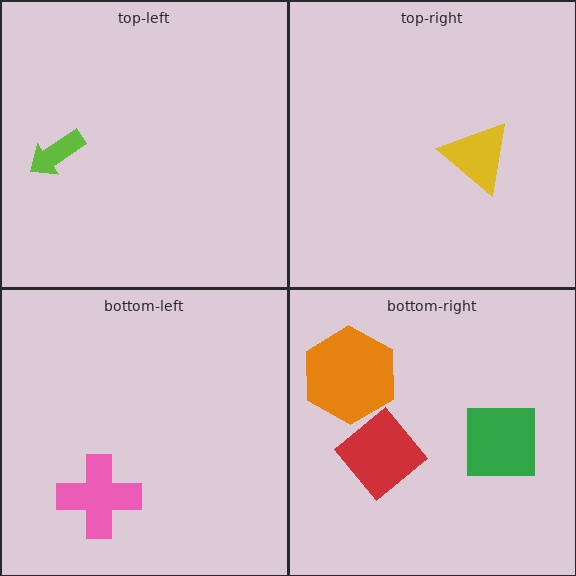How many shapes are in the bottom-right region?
3.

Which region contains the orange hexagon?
The bottom-right region.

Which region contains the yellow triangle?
The top-right region.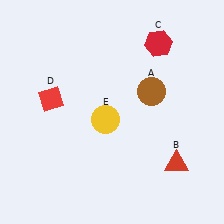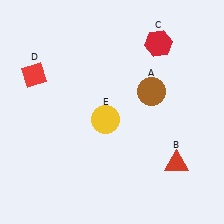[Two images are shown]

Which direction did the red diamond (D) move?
The red diamond (D) moved up.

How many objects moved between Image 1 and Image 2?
1 object moved between the two images.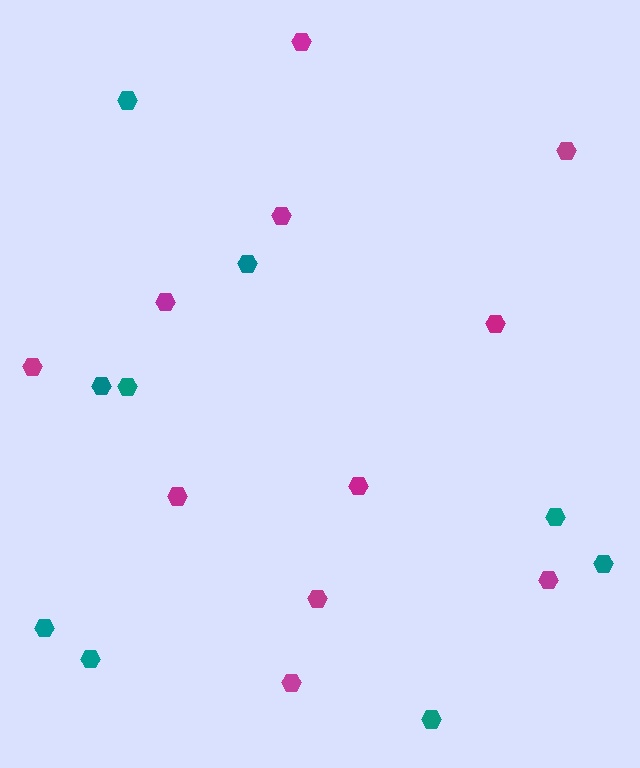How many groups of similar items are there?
There are 2 groups: one group of magenta hexagons (11) and one group of teal hexagons (9).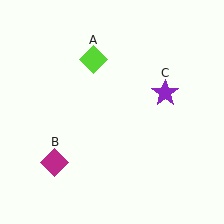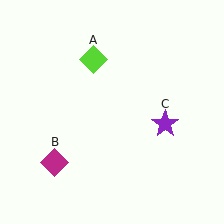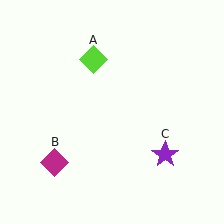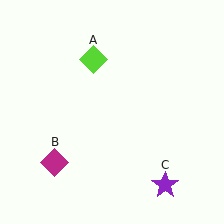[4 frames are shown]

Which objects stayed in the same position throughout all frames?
Lime diamond (object A) and magenta diamond (object B) remained stationary.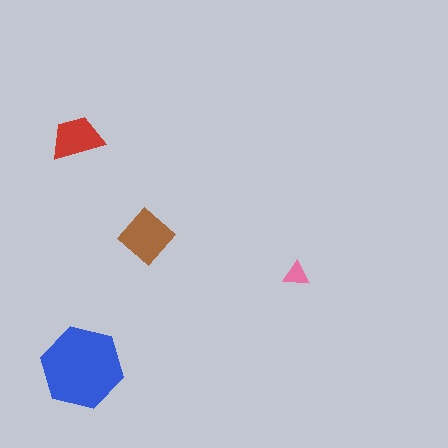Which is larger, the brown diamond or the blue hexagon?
The blue hexagon.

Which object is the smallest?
The pink triangle.